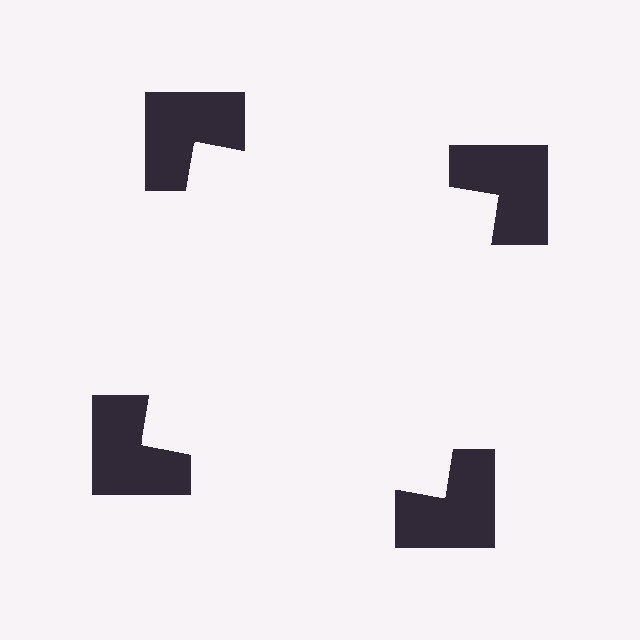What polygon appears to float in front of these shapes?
An illusory square — its edges are inferred from the aligned wedge cuts in the notched squares, not physically drawn.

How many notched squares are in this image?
There are 4 — one at each vertex of the illusory square.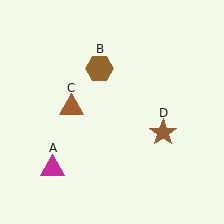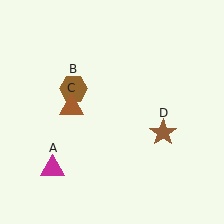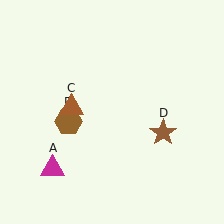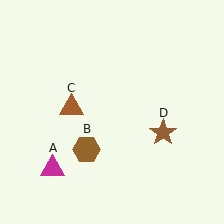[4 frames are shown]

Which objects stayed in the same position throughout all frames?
Magenta triangle (object A) and brown triangle (object C) and brown star (object D) remained stationary.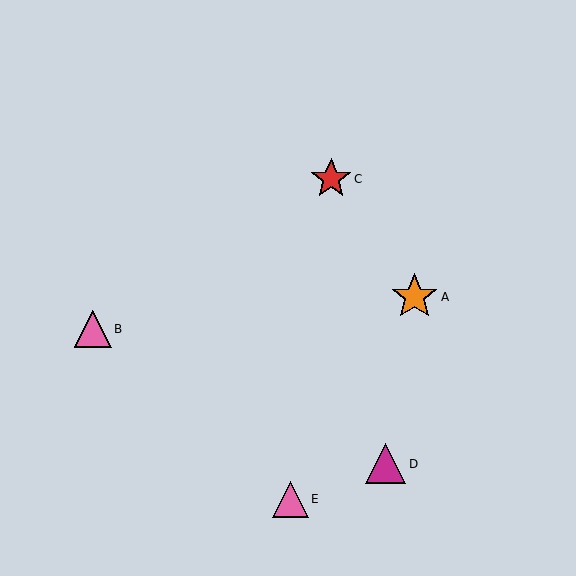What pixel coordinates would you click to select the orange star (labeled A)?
Click at (415, 297) to select the orange star A.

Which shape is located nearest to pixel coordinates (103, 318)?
The pink triangle (labeled B) at (93, 329) is nearest to that location.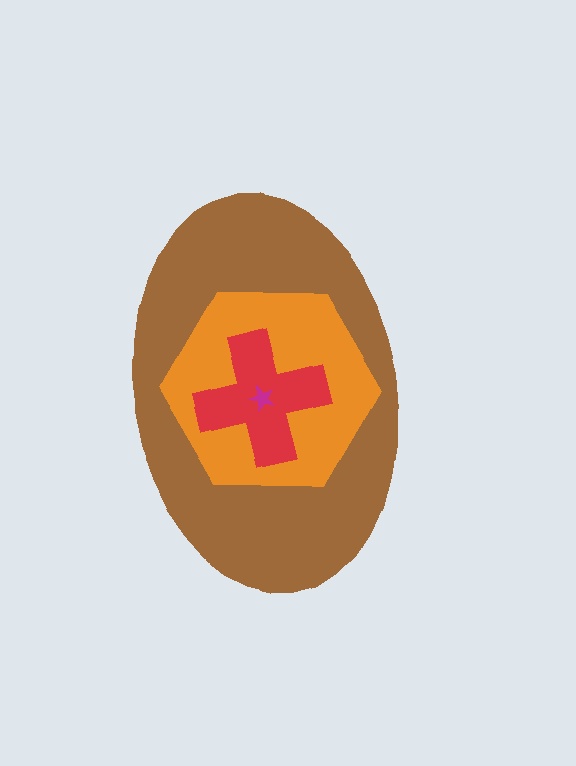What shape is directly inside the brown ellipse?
The orange hexagon.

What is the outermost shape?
The brown ellipse.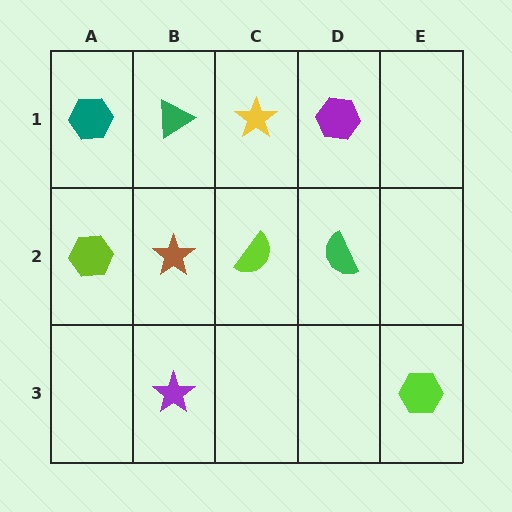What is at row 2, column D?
A green semicircle.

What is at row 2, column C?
A lime semicircle.